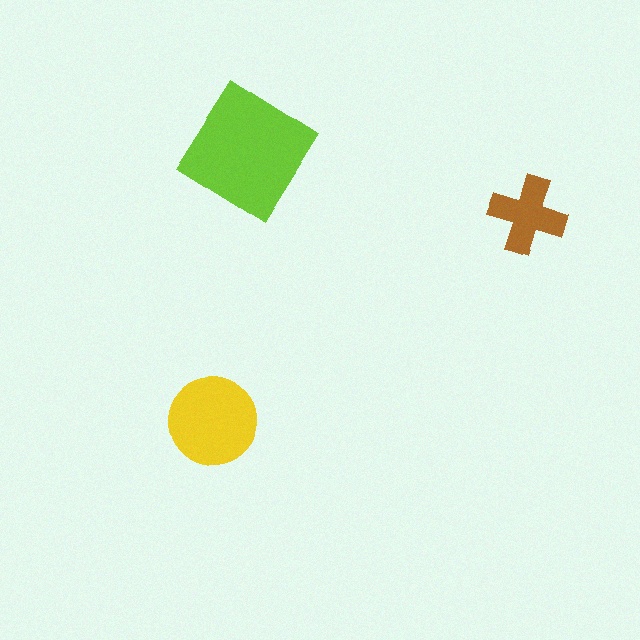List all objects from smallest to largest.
The brown cross, the yellow circle, the lime diamond.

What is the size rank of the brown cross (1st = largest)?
3rd.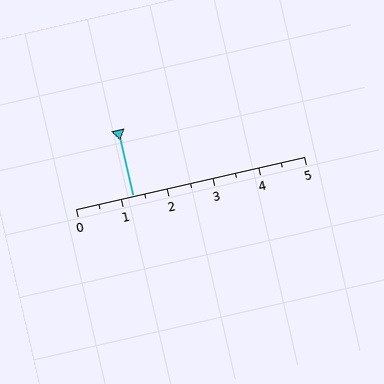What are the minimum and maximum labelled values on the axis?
The axis runs from 0 to 5.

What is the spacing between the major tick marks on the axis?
The major ticks are spaced 1 apart.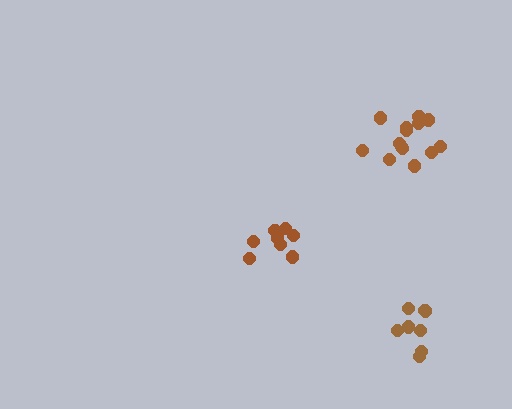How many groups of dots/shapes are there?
There are 3 groups.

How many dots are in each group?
Group 1: 8 dots, Group 2: 14 dots, Group 3: 8 dots (30 total).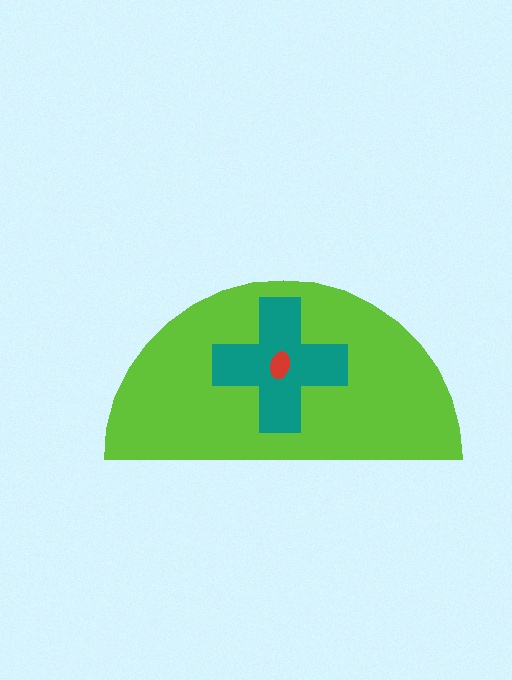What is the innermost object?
The red ellipse.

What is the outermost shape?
The lime semicircle.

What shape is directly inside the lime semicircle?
The teal cross.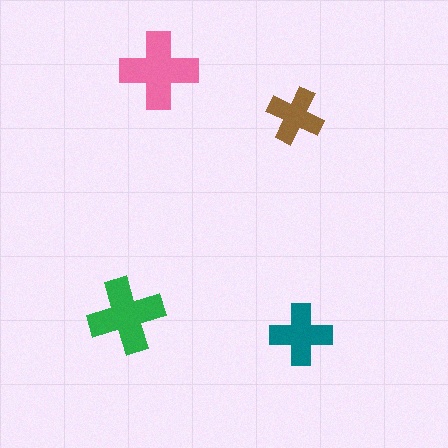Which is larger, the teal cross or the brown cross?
The teal one.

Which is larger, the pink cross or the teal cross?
The pink one.